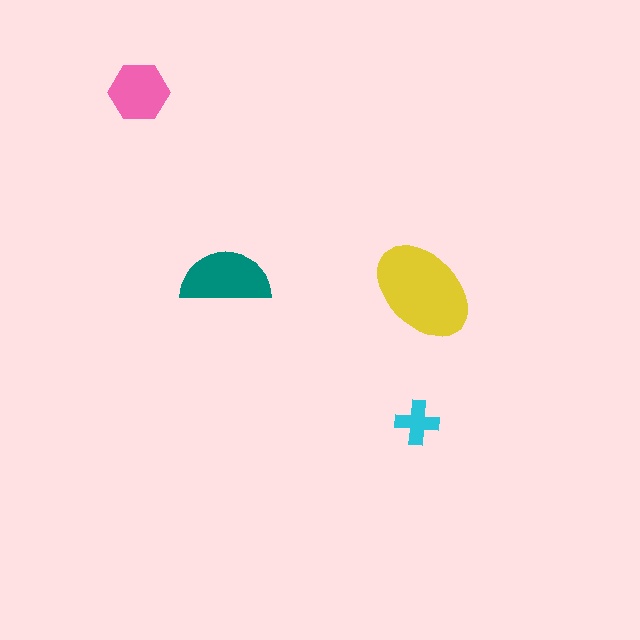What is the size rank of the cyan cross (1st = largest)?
4th.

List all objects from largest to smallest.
The yellow ellipse, the teal semicircle, the pink hexagon, the cyan cross.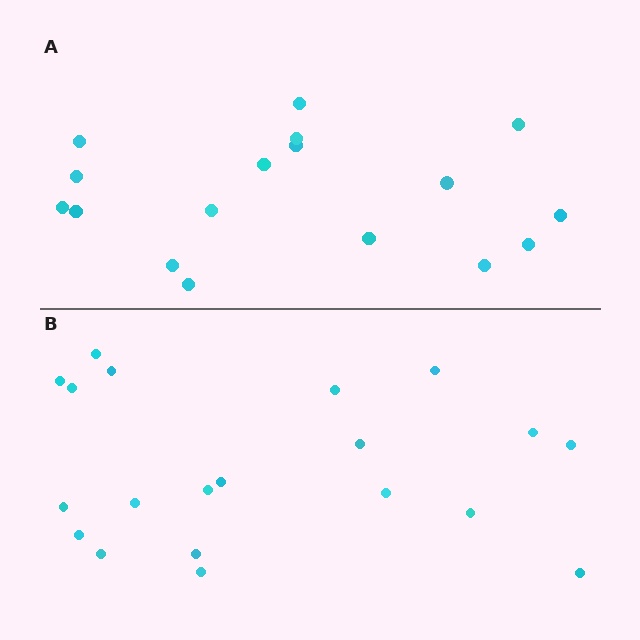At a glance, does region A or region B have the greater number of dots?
Region B (the bottom region) has more dots.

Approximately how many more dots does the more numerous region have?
Region B has just a few more — roughly 2 or 3 more dots than region A.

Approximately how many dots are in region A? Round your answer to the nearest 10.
About 20 dots. (The exact count is 17, which rounds to 20.)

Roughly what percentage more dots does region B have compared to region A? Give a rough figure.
About 20% more.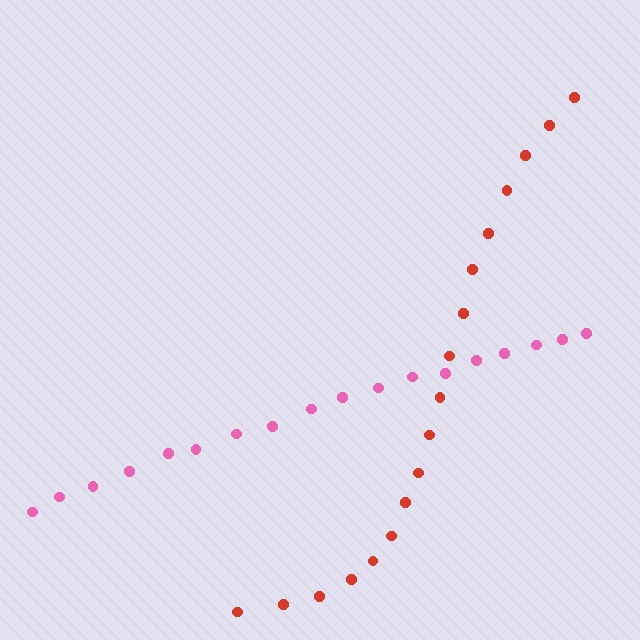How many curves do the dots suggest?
There are 2 distinct paths.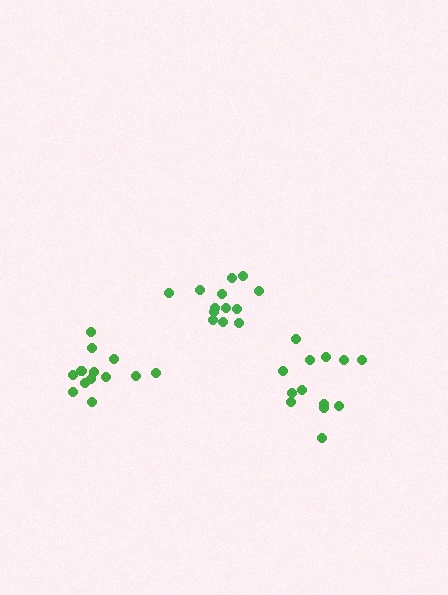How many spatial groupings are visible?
There are 3 spatial groupings.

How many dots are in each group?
Group 1: 13 dots, Group 2: 13 dots, Group 3: 13 dots (39 total).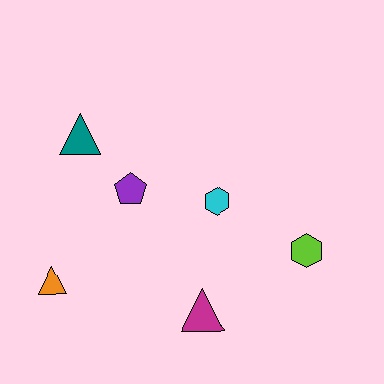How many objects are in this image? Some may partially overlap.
There are 6 objects.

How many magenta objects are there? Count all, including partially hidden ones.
There is 1 magenta object.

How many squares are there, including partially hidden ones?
There are no squares.